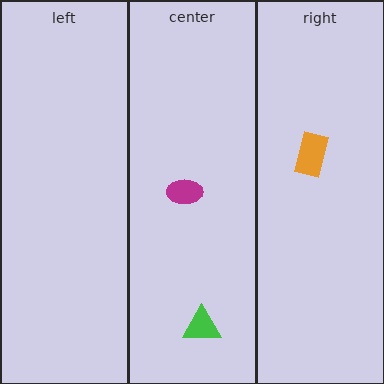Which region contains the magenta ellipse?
The center region.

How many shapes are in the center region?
2.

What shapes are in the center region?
The magenta ellipse, the green triangle.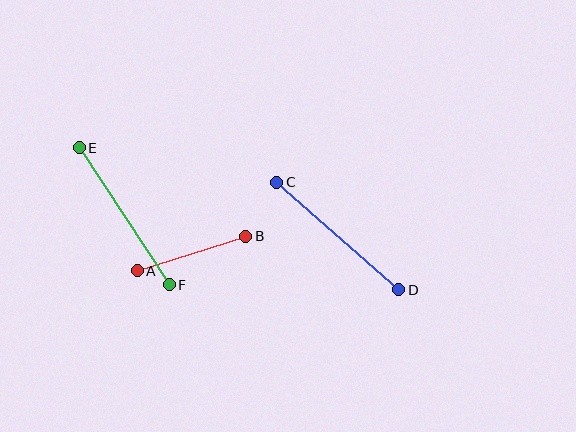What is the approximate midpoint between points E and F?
The midpoint is at approximately (124, 216) pixels.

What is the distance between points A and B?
The distance is approximately 114 pixels.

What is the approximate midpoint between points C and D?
The midpoint is at approximately (338, 236) pixels.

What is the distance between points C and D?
The distance is approximately 162 pixels.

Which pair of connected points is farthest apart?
Points E and F are farthest apart.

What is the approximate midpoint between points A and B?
The midpoint is at approximately (192, 254) pixels.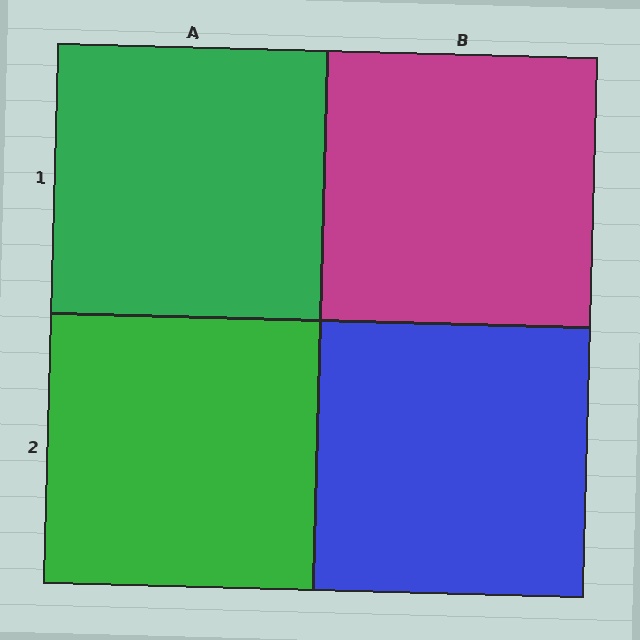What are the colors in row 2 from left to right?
Green, blue.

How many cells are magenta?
1 cell is magenta.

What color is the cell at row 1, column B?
Magenta.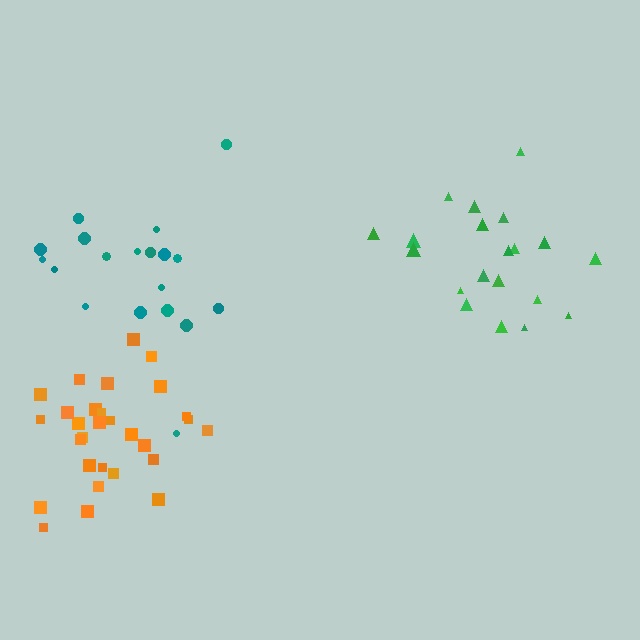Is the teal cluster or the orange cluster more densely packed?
Orange.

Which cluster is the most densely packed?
Orange.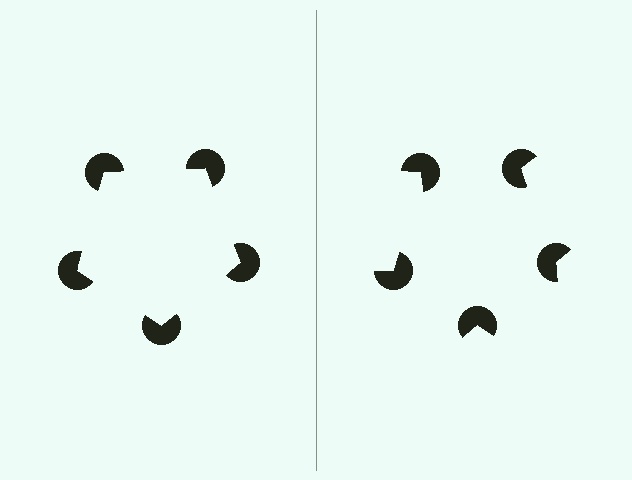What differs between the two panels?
The pac-man discs are positioned identically on both sides; only the wedge orientations differ. On the left they align to a pentagon; on the right they are misaligned.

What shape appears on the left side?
An illusory pentagon.